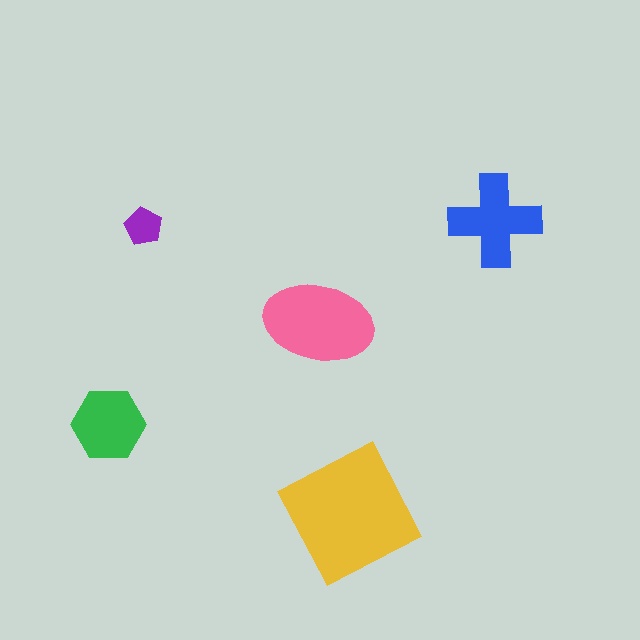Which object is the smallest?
The purple pentagon.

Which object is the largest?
The yellow square.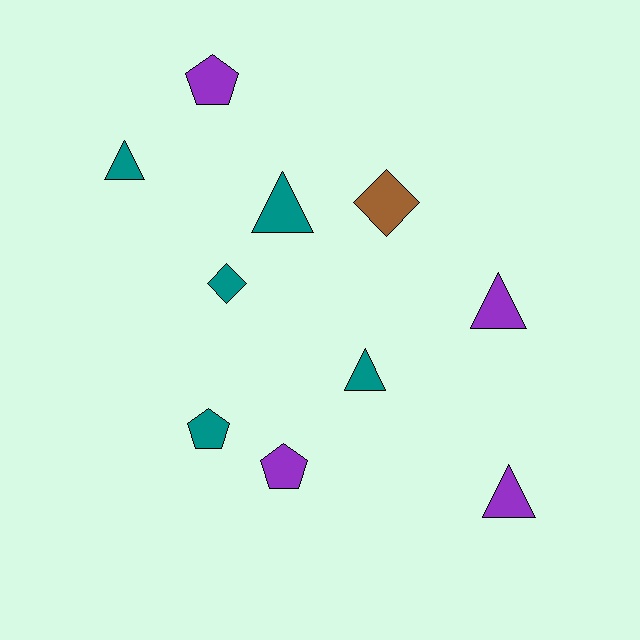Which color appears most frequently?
Teal, with 5 objects.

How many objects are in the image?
There are 10 objects.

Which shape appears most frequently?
Triangle, with 5 objects.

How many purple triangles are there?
There are 2 purple triangles.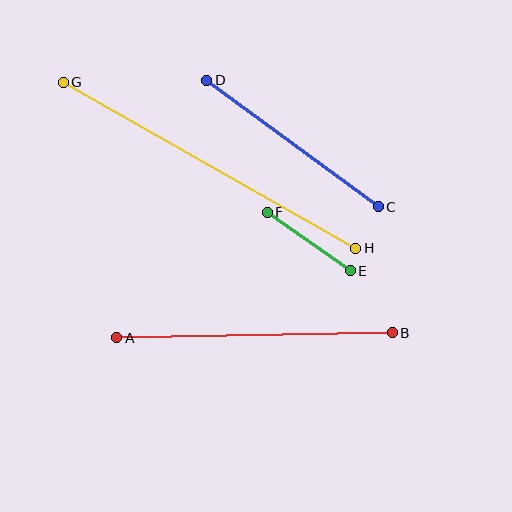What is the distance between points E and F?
The distance is approximately 101 pixels.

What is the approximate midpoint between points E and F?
The midpoint is at approximately (309, 241) pixels.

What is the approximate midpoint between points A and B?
The midpoint is at approximately (255, 335) pixels.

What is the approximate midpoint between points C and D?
The midpoint is at approximately (293, 144) pixels.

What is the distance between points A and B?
The distance is approximately 276 pixels.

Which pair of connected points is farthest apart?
Points G and H are farthest apart.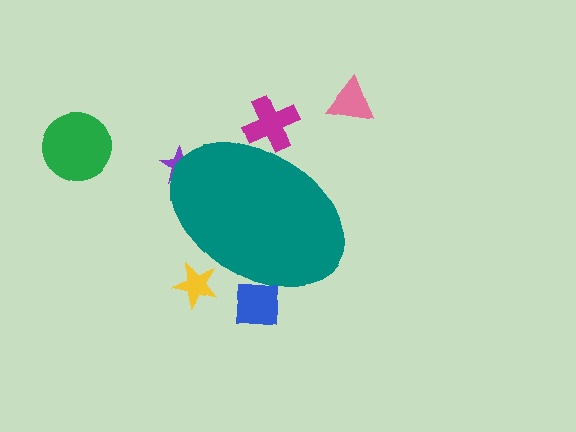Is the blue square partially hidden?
Yes, the blue square is partially hidden behind the teal ellipse.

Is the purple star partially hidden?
Yes, the purple star is partially hidden behind the teal ellipse.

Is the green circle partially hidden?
No, the green circle is fully visible.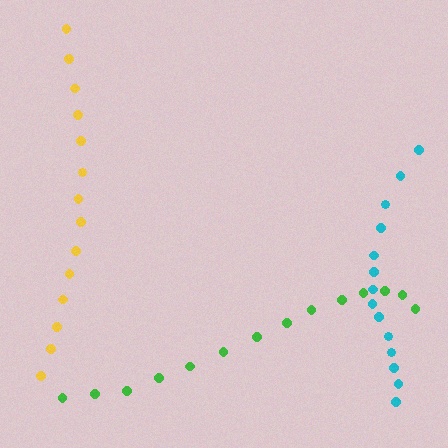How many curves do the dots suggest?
There are 3 distinct paths.